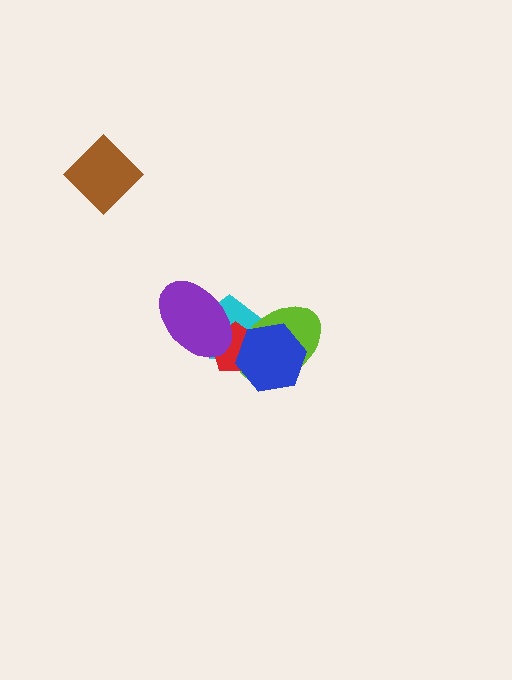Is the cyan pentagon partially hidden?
Yes, it is partially covered by another shape.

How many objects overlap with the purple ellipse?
2 objects overlap with the purple ellipse.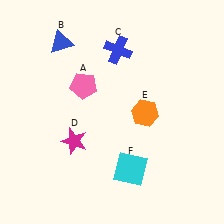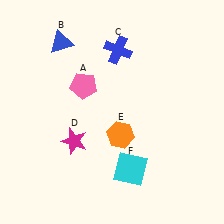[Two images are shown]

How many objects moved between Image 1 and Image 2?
1 object moved between the two images.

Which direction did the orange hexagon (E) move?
The orange hexagon (E) moved left.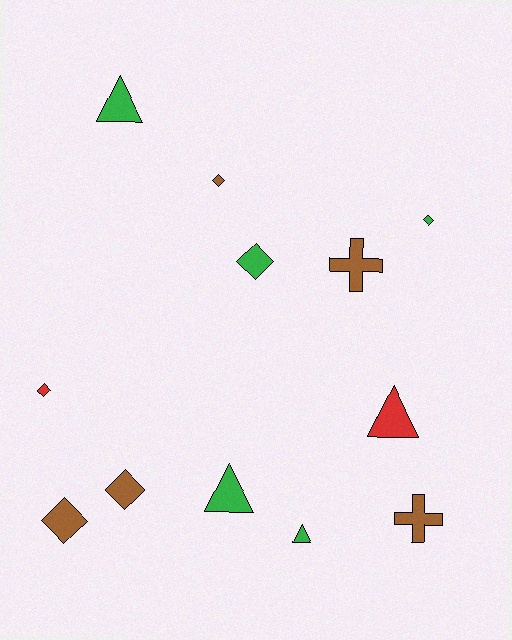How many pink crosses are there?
There are no pink crosses.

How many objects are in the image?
There are 12 objects.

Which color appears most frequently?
Green, with 5 objects.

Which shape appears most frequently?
Diamond, with 6 objects.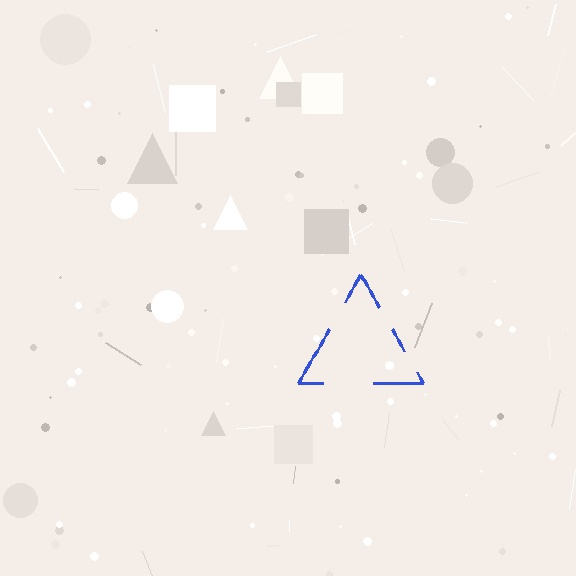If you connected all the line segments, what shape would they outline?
They would outline a triangle.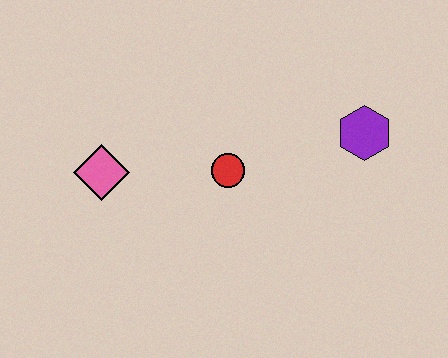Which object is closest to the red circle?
The pink diamond is closest to the red circle.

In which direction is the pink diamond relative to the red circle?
The pink diamond is to the left of the red circle.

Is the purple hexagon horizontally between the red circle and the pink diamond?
No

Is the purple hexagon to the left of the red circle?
No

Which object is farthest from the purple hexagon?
The pink diamond is farthest from the purple hexagon.